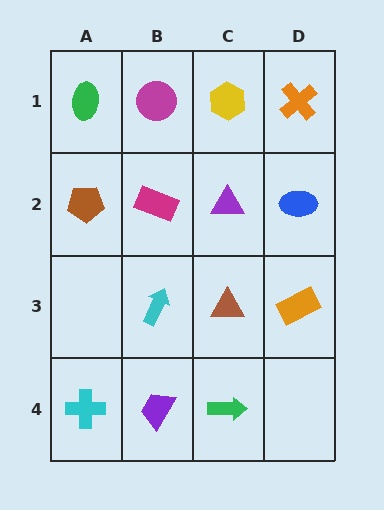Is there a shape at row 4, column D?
No, that cell is empty.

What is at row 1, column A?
A green ellipse.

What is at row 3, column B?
A cyan arrow.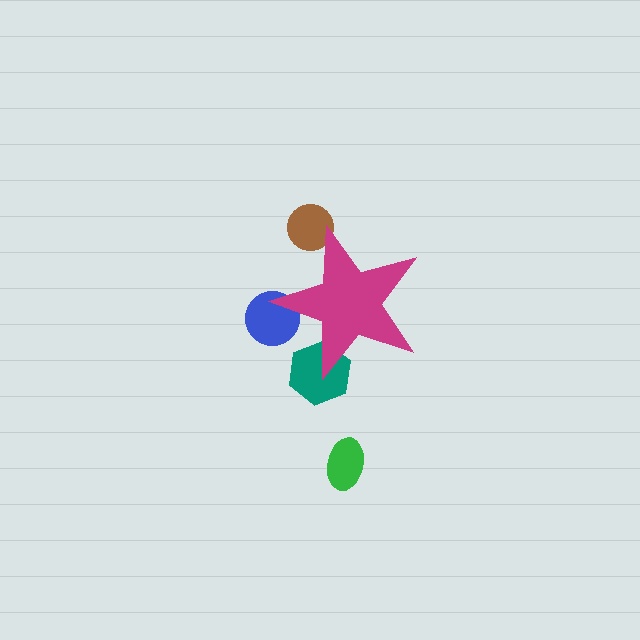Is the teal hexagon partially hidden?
Yes, the teal hexagon is partially hidden behind the magenta star.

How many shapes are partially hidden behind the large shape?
3 shapes are partially hidden.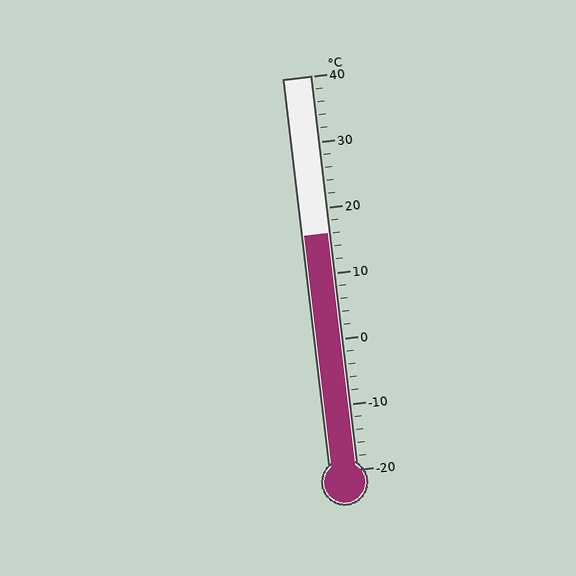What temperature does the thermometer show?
The thermometer shows approximately 16°C.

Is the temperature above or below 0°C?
The temperature is above 0°C.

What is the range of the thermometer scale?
The thermometer scale ranges from -20°C to 40°C.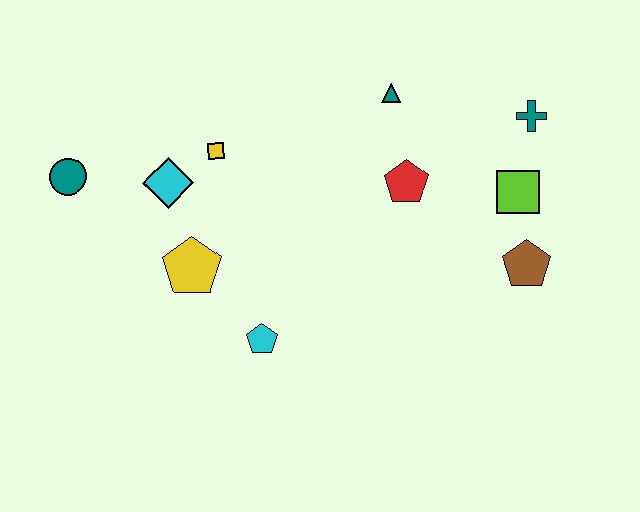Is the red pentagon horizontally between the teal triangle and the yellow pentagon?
No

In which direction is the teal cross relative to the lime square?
The teal cross is above the lime square.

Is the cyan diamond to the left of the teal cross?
Yes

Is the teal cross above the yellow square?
Yes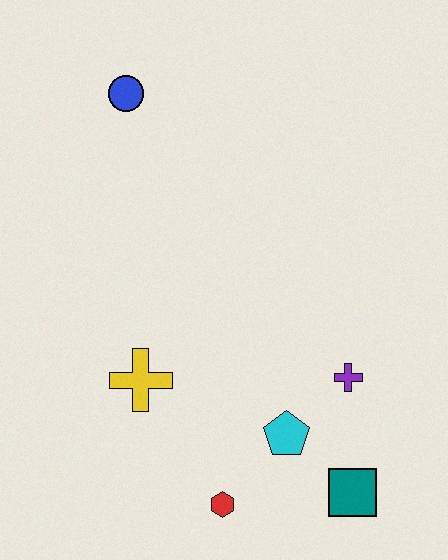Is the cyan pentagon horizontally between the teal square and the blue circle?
Yes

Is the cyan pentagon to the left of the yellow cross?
No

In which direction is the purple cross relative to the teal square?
The purple cross is above the teal square.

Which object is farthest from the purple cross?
The blue circle is farthest from the purple cross.